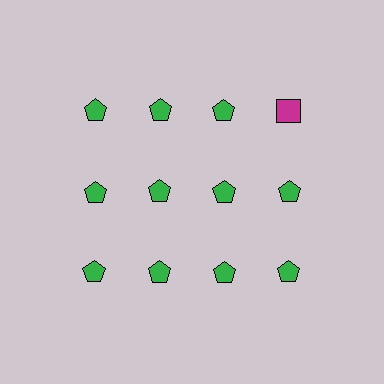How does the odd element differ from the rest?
It differs in both color (magenta instead of green) and shape (square instead of pentagon).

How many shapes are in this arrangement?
There are 12 shapes arranged in a grid pattern.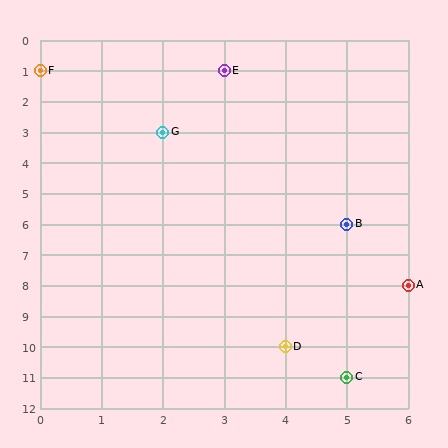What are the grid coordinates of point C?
Point C is at grid coordinates (5, 11).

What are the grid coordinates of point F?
Point F is at grid coordinates (0, 1).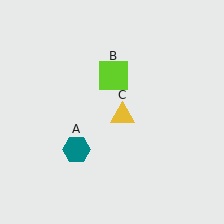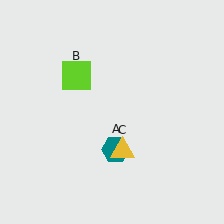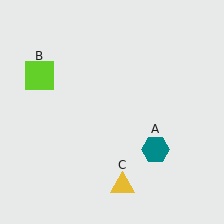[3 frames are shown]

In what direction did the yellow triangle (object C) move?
The yellow triangle (object C) moved down.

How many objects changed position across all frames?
3 objects changed position: teal hexagon (object A), lime square (object B), yellow triangle (object C).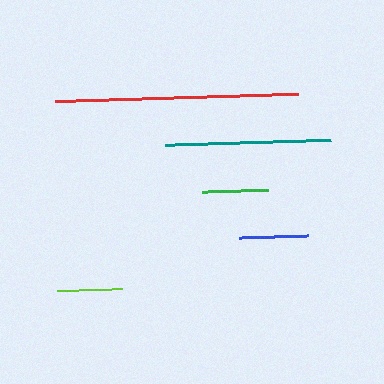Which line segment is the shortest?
The lime line is the shortest at approximately 65 pixels.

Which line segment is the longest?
The red line is the longest at approximately 242 pixels.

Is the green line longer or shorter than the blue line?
The blue line is longer than the green line.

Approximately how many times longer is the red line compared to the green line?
The red line is approximately 3.6 times the length of the green line.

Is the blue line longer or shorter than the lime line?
The blue line is longer than the lime line.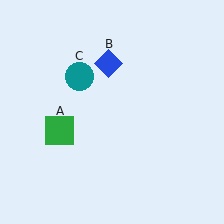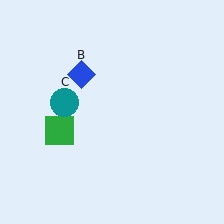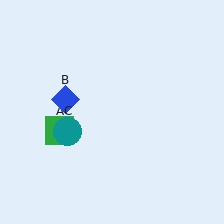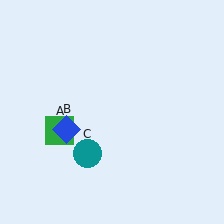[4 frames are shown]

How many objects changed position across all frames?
2 objects changed position: blue diamond (object B), teal circle (object C).